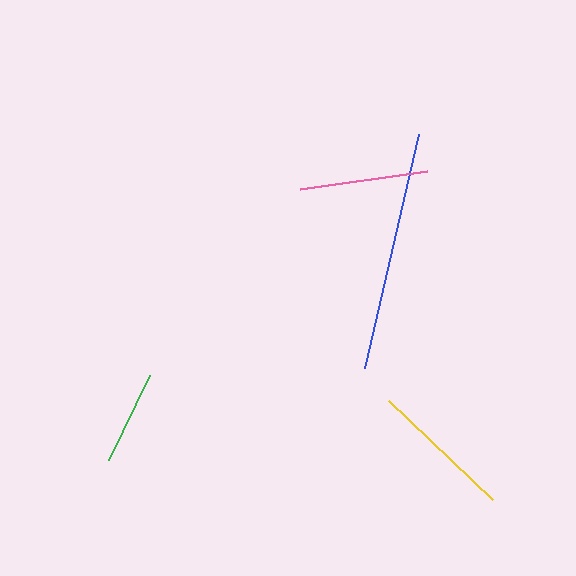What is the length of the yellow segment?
The yellow segment is approximately 143 pixels long.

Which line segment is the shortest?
The green line is the shortest at approximately 95 pixels.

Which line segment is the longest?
The blue line is the longest at approximately 240 pixels.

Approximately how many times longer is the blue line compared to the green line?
The blue line is approximately 2.5 times the length of the green line.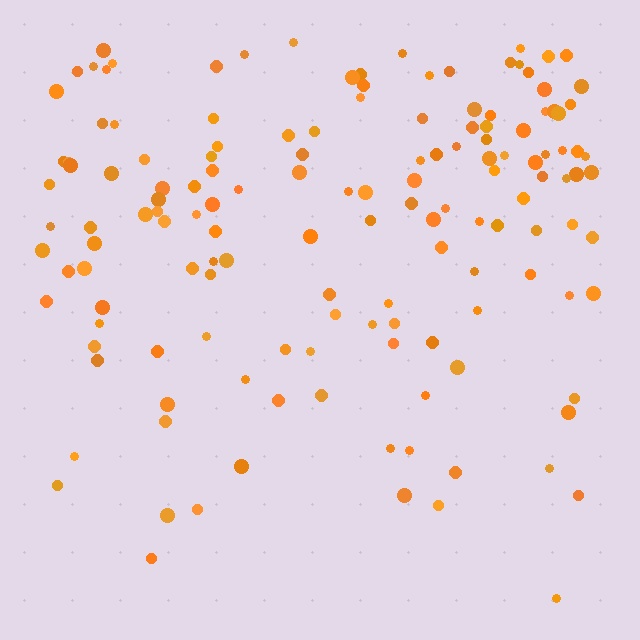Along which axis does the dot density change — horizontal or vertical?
Vertical.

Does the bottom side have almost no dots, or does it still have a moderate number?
Still a moderate number, just noticeably fewer than the top.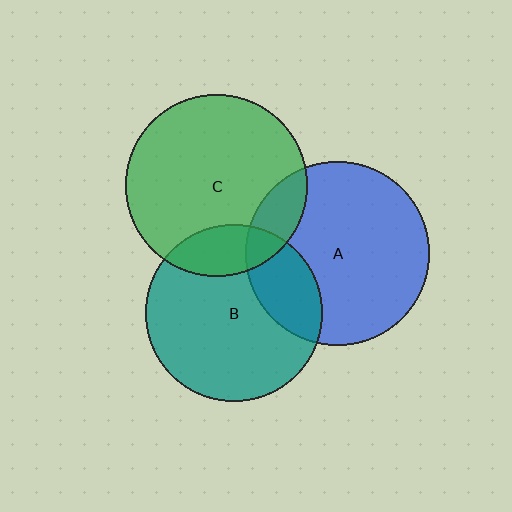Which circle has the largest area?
Circle A (blue).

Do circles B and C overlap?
Yes.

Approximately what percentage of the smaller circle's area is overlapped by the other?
Approximately 20%.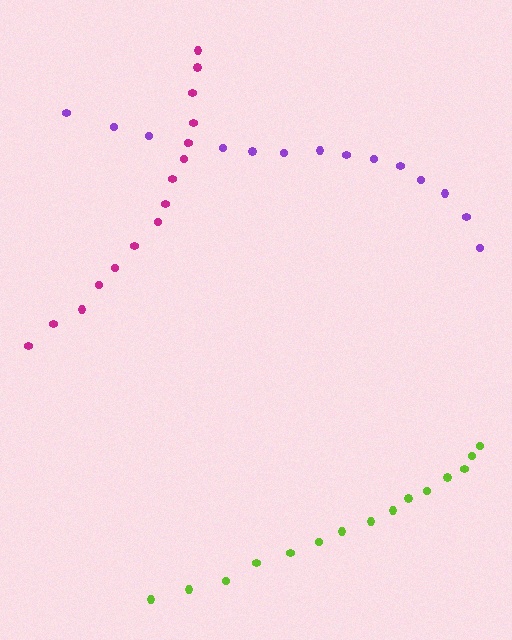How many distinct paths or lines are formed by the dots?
There are 3 distinct paths.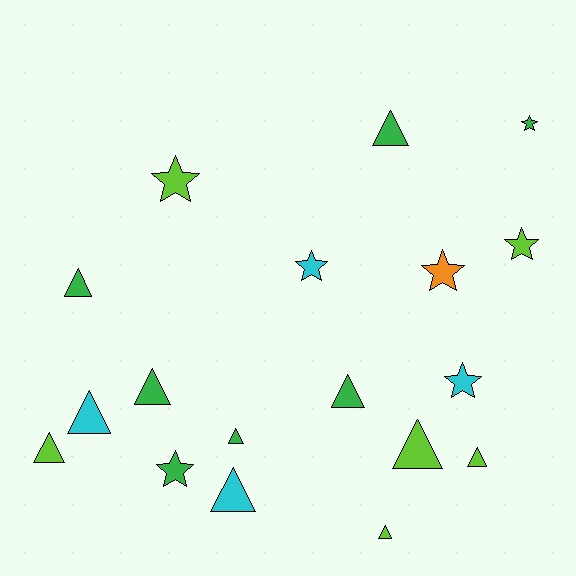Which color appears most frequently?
Green, with 7 objects.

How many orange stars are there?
There is 1 orange star.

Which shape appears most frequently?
Triangle, with 11 objects.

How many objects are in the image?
There are 18 objects.